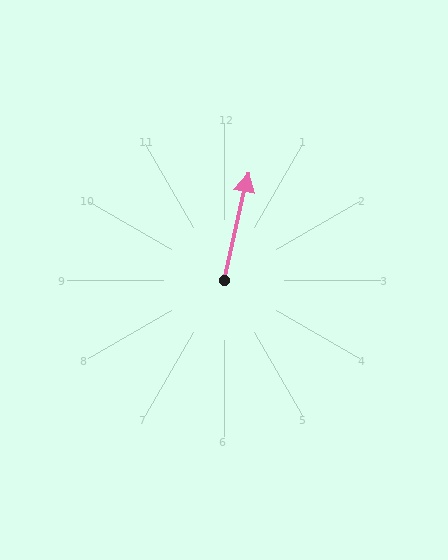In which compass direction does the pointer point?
North.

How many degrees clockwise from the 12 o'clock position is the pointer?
Approximately 13 degrees.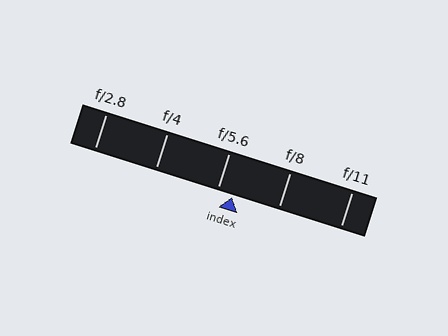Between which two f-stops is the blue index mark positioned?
The index mark is between f/5.6 and f/8.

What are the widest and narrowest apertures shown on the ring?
The widest aperture shown is f/2.8 and the narrowest is f/11.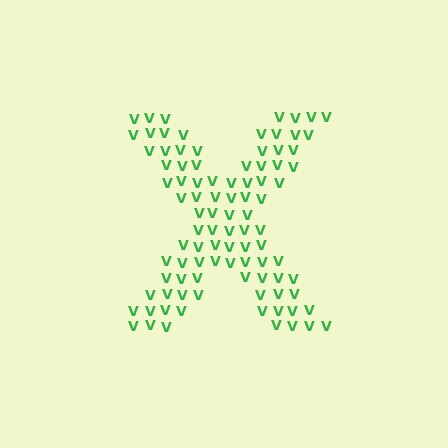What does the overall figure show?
The overall figure shows the letter X.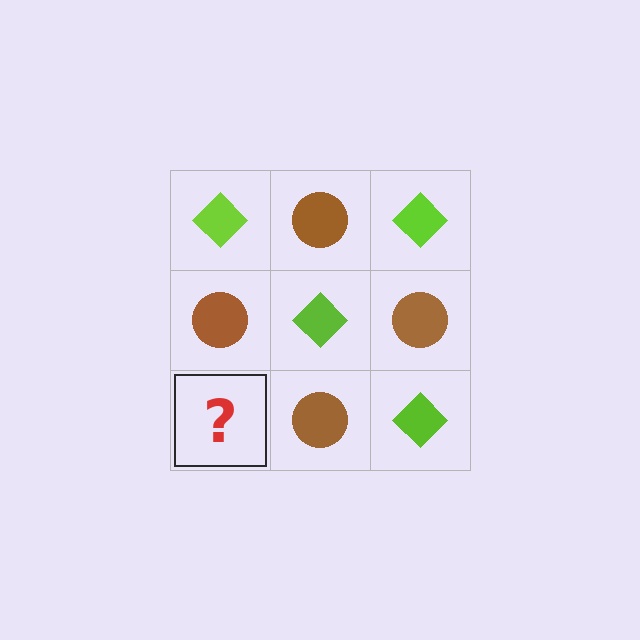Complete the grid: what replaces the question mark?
The question mark should be replaced with a lime diamond.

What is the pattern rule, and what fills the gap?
The rule is that it alternates lime diamond and brown circle in a checkerboard pattern. The gap should be filled with a lime diamond.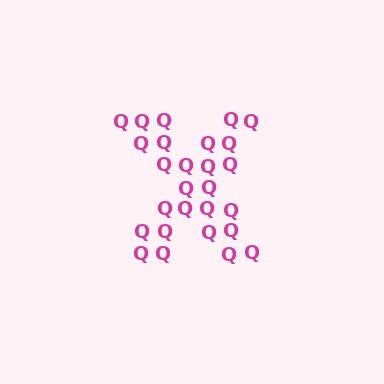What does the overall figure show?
The overall figure shows the letter X.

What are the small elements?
The small elements are letter Q's.